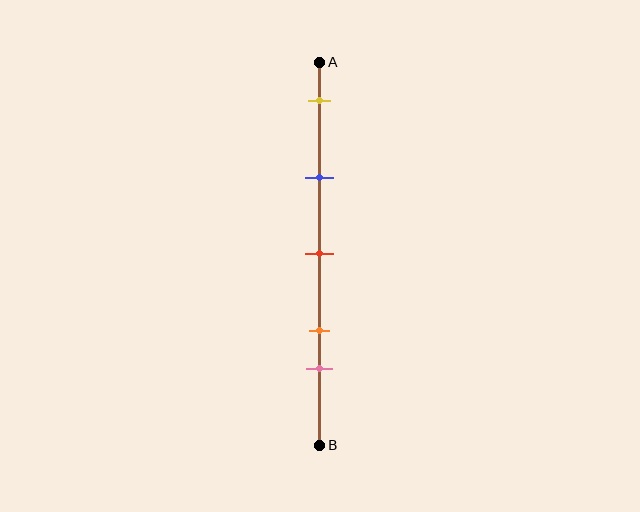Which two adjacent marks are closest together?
The orange and pink marks are the closest adjacent pair.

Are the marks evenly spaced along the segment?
No, the marks are not evenly spaced.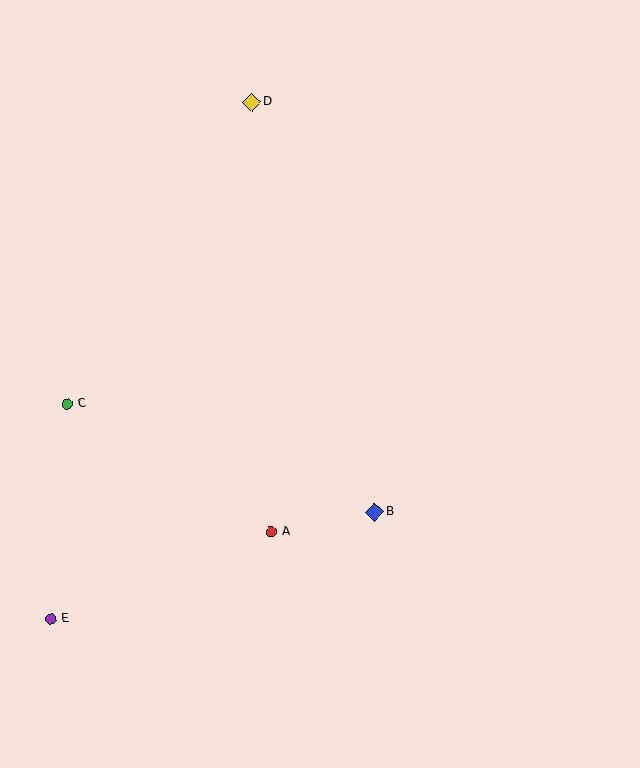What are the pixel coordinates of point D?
Point D is at (252, 102).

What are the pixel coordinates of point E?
Point E is at (51, 619).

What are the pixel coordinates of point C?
Point C is at (67, 404).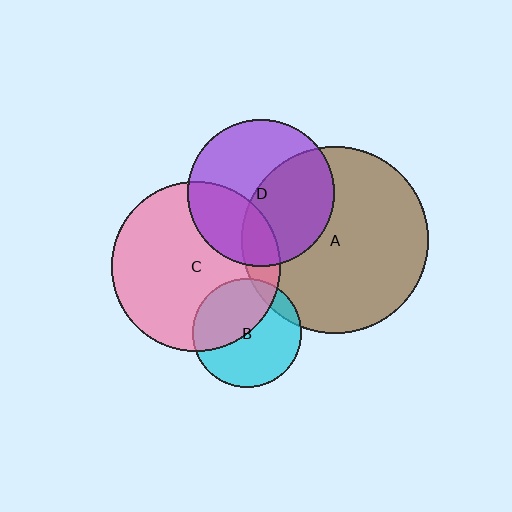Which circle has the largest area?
Circle A (brown).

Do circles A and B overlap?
Yes.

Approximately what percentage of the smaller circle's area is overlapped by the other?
Approximately 10%.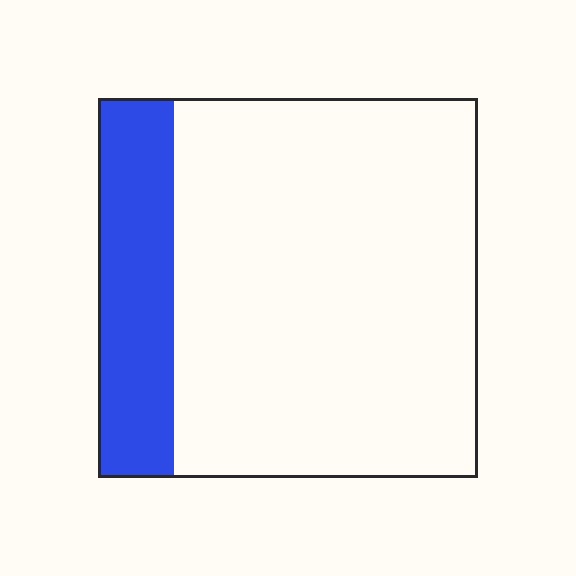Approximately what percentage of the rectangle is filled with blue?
Approximately 20%.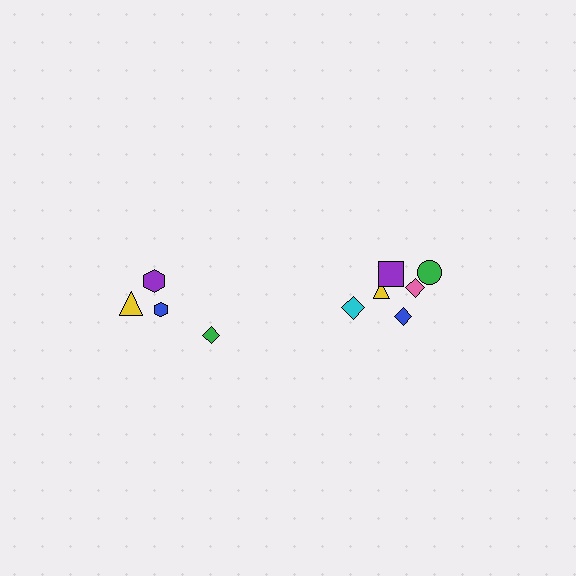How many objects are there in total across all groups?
There are 10 objects.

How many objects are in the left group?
There are 4 objects.